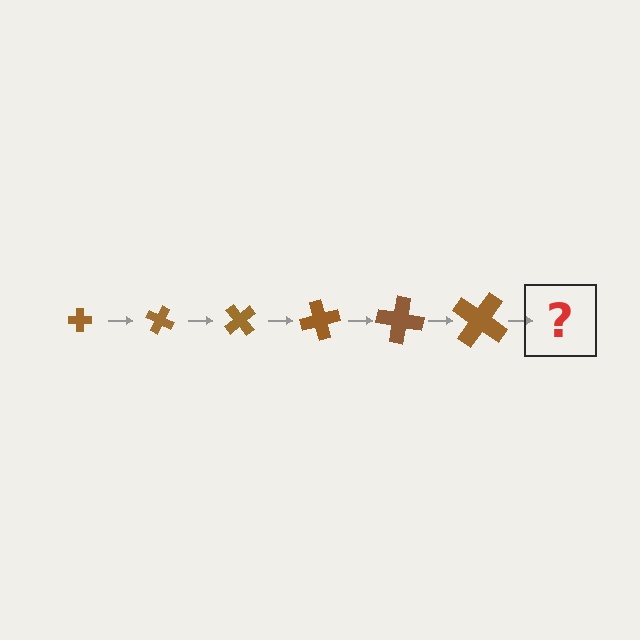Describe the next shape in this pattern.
It should be a cross, larger than the previous one and rotated 150 degrees from the start.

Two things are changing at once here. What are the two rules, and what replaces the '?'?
The two rules are that the cross grows larger each step and it rotates 25 degrees each step. The '?' should be a cross, larger than the previous one and rotated 150 degrees from the start.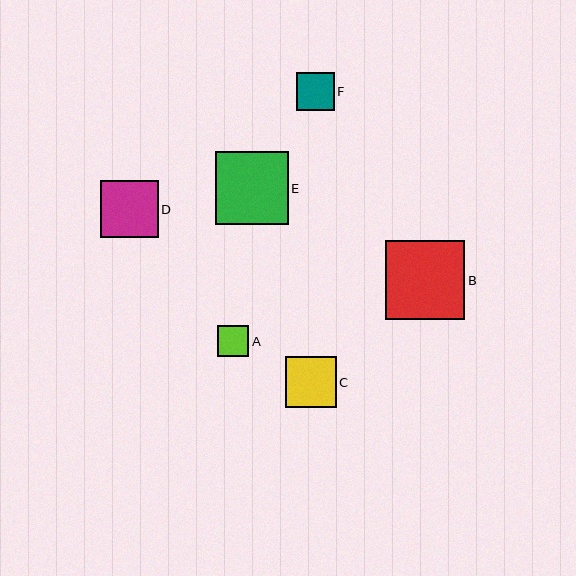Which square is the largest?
Square B is the largest with a size of approximately 79 pixels.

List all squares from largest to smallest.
From largest to smallest: B, E, D, C, F, A.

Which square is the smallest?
Square A is the smallest with a size of approximately 31 pixels.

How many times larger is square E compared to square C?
Square E is approximately 1.4 times the size of square C.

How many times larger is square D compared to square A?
Square D is approximately 1.9 times the size of square A.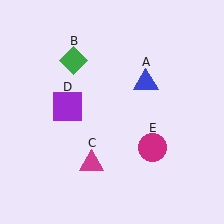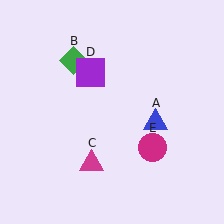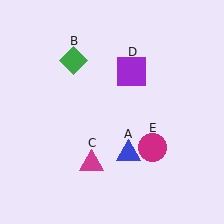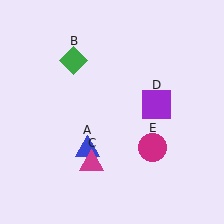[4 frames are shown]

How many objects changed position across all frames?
2 objects changed position: blue triangle (object A), purple square (object D).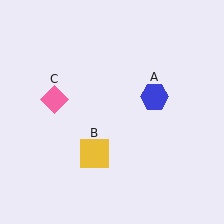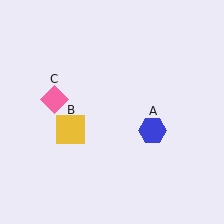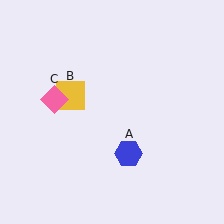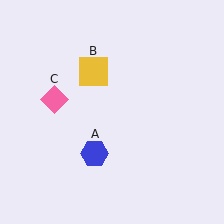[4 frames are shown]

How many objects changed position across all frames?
2 objects changed position: blue hexagon (object A), yellow square (object B).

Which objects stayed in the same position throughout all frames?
Pink diamond (object C) remained stationary.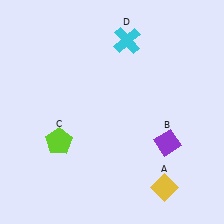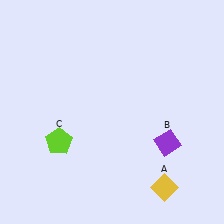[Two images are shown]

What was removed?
The cyan cross (D) was removed in Image 2.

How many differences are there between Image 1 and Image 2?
There is 1 difference between the two images.